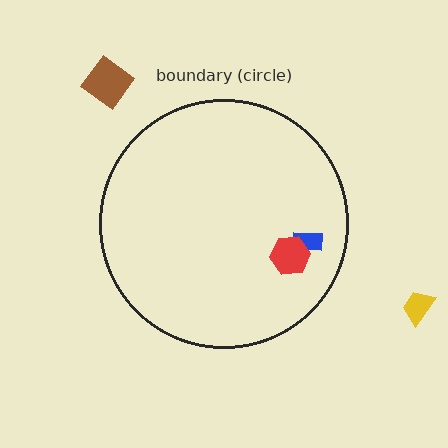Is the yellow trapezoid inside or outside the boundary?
Outside.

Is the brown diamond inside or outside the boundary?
Outside.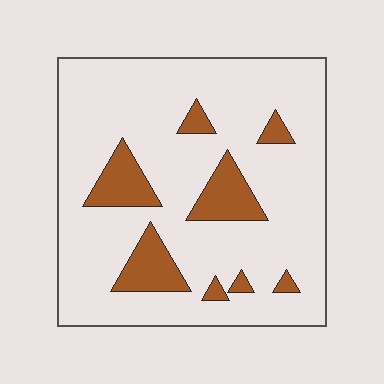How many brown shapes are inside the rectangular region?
8.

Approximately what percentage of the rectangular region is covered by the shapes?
Approximately 15%.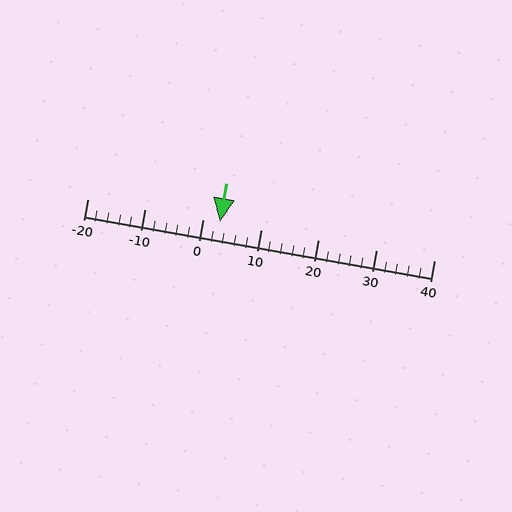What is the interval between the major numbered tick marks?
The major tick marks are spaced 10 units apart.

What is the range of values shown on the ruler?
The ruler shows values from -20 to 40.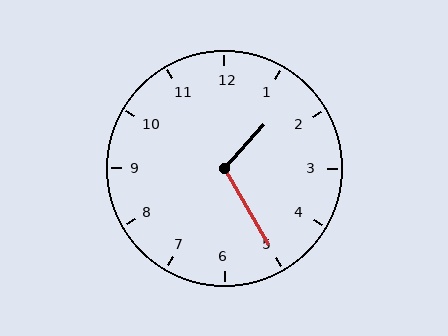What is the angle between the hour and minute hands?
Approximately 108 degrees.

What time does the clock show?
1:25.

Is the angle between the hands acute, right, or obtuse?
It is obtuse.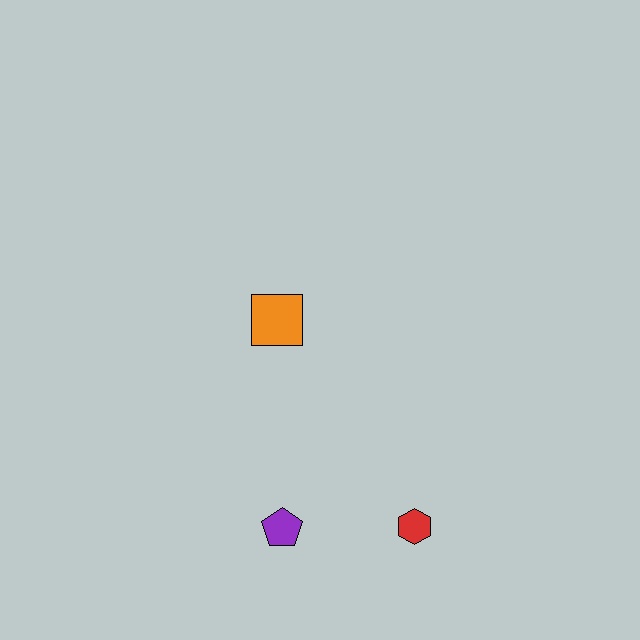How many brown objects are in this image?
There are no brown objects.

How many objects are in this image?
There are 3 objects.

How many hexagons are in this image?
There is 1 hexagon.